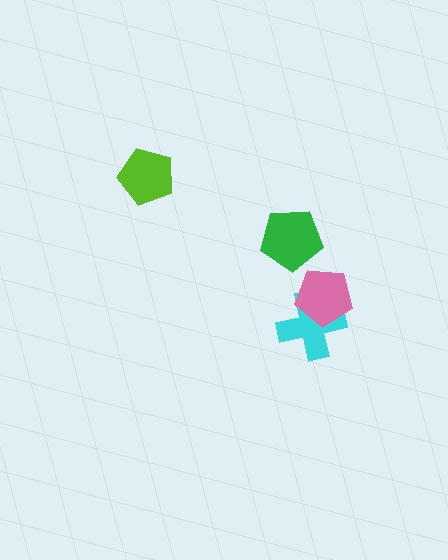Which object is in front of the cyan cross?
The pink pentagon is in front of the cyan cross.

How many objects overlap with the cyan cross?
1 object overlaps with the cyan cross.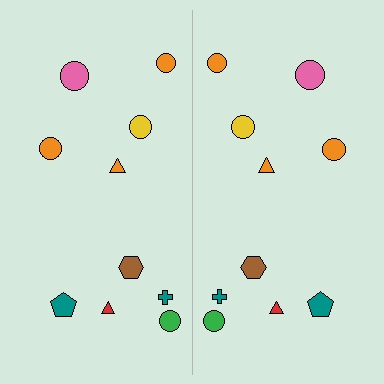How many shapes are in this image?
There are 20 shapes in this image.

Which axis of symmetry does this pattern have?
The pattern has a vertical axis of symmetry running through the center of the image.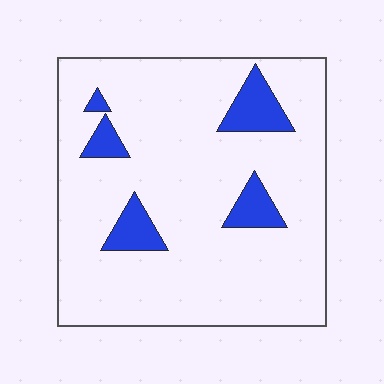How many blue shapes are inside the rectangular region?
5.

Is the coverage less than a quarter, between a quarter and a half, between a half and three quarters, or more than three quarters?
Less than a quarter.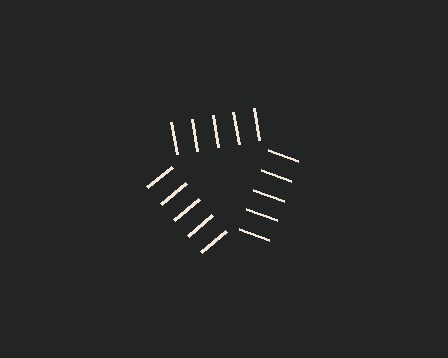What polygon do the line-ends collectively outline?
An illusory triangle — the line segments terminate on its edges but no continuous stroke is drawn.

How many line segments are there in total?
15 — 5 along each of the 3 edges.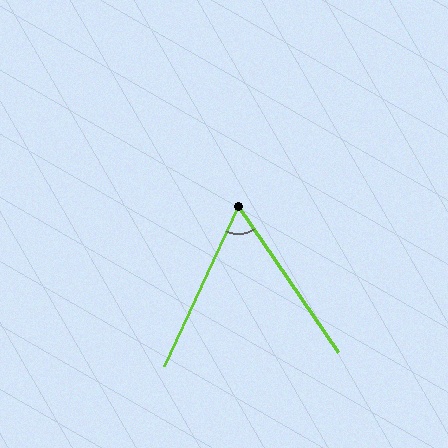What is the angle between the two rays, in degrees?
Approximately 59 degrees.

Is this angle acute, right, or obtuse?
It is acute.